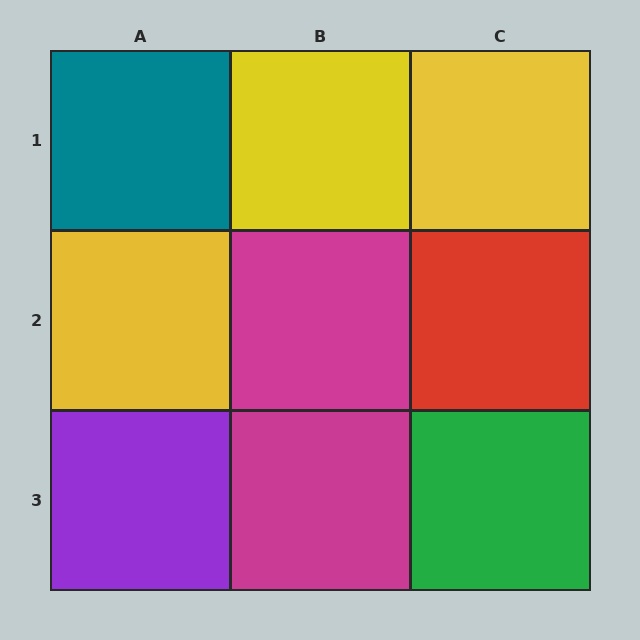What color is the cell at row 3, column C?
Green.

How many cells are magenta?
2 cells are magenta.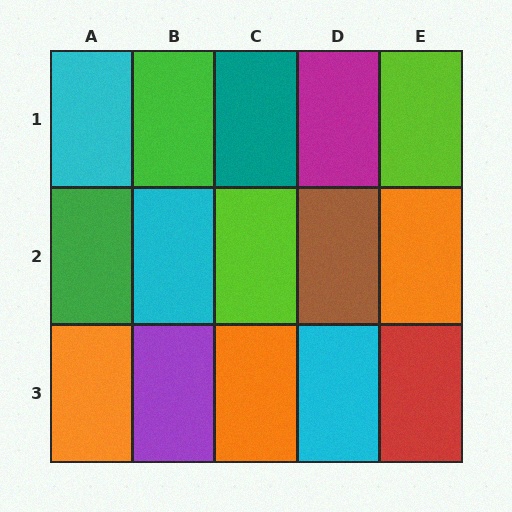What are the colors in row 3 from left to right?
Orange, purple, orange, cyan, red.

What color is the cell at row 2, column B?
Cyan.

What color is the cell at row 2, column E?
Orange.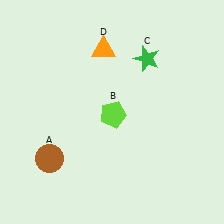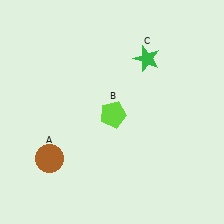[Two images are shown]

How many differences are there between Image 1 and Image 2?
There is 1 difference between the two images.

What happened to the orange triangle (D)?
The orange triangle (D) was removed in Image 2. It was in the top-left area of Image 1.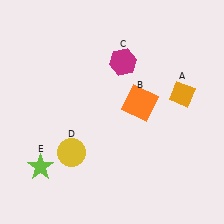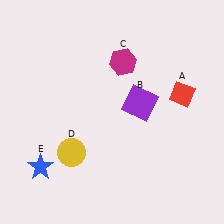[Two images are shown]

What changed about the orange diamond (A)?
In Image 1, A is orange. In Image 2, it changed to red.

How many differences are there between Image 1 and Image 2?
There are 3 differences between the two images.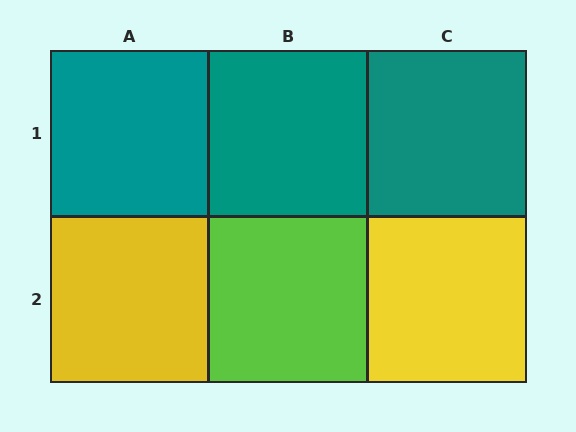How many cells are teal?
3 cells are teal.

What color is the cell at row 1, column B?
Teal.